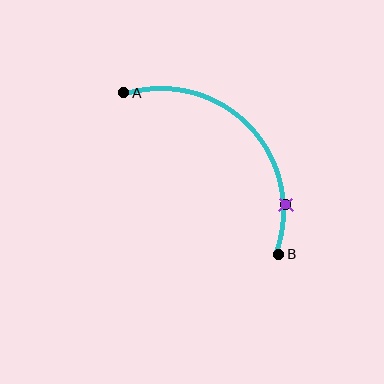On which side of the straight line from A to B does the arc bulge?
The arc bulges above and to the right of the straight line connecting A and B.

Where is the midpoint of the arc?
The arc midpoint is the point on the curve farthest from the straight line joining A and B. It sits above and to the right of that line.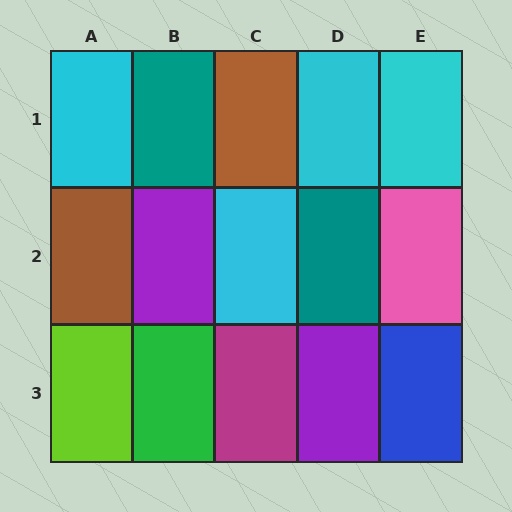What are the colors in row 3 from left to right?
Lime, green, magenta, purple, blue.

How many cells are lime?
1 cell is lime.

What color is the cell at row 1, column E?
Cyan.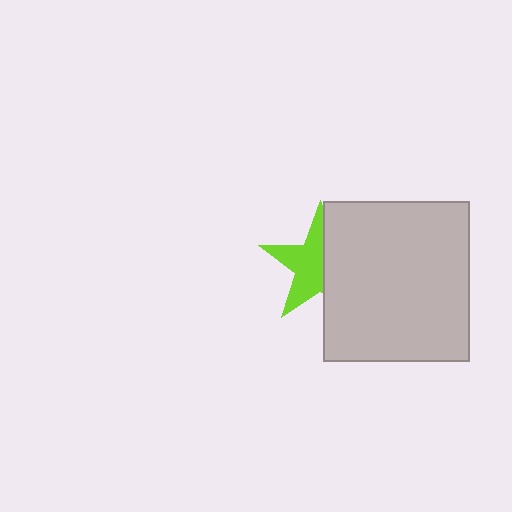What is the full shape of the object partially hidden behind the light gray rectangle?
The partially hidden object is a lime star.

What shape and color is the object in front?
The object in front is a light gray rectangle.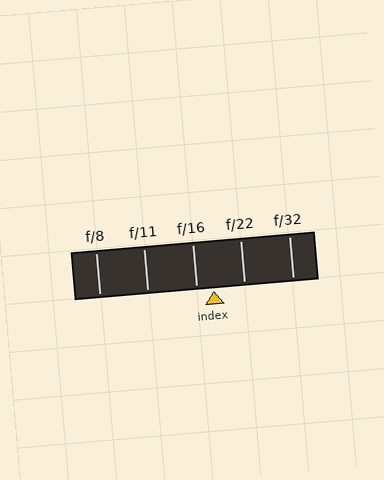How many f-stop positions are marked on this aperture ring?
There are 5 f-stop positions marked.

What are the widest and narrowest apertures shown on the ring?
The widest aperture shown is f/8 and the narrowest is f/32.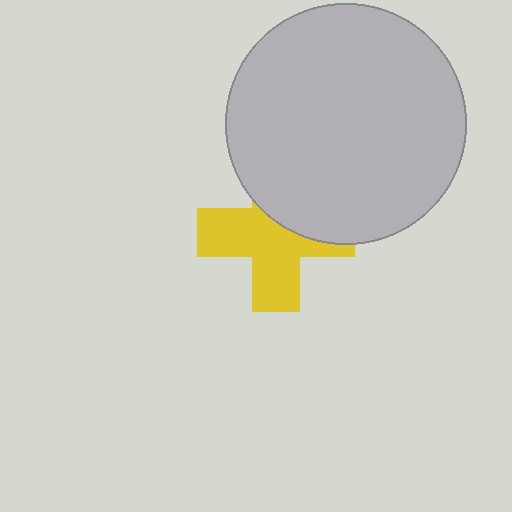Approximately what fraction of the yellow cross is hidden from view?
Roughly 40% of the yellow cross is hidden behind the light gray circle.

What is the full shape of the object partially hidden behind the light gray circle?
The partially hidden object is a yellow cross.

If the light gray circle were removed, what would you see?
You would see the complete yellow cross.